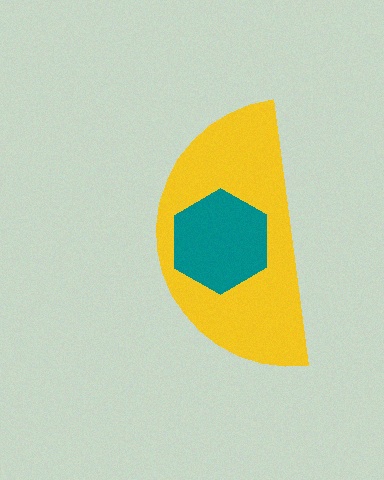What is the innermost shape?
The teal hexagon.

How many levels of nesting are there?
2.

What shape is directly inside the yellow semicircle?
The teal hexagon.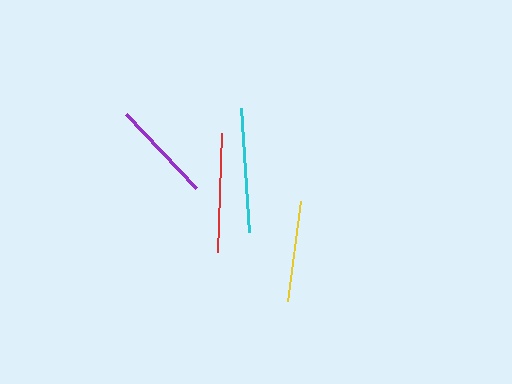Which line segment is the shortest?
The yellow line is the shortest at approximately 101 pixels.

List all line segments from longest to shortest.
From longest to shortest: cyan, red, purple, yellow.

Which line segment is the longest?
The cyan line is the longest at approximately 124 pixels.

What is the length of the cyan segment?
The cyan segment is approximately 124 pixels long.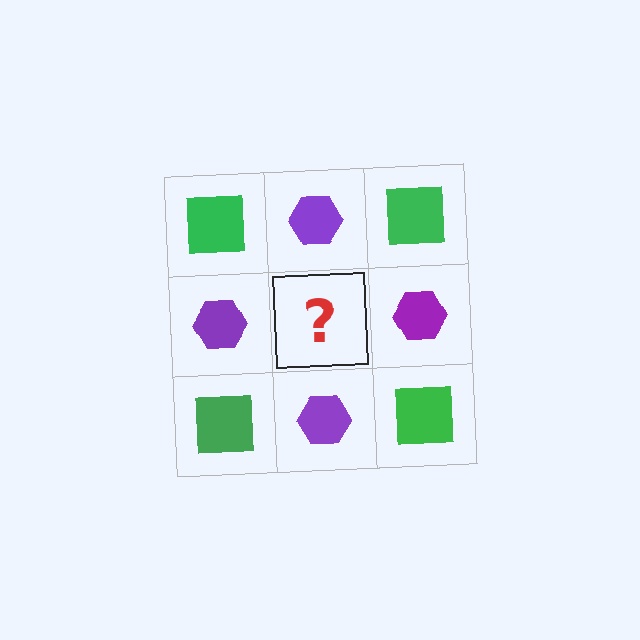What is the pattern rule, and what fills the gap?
The rule is that it alternates green square and purple hexagon in a checkerboard pattern. The gap should be filled with a green square.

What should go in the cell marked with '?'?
The missing cell should contain a green square.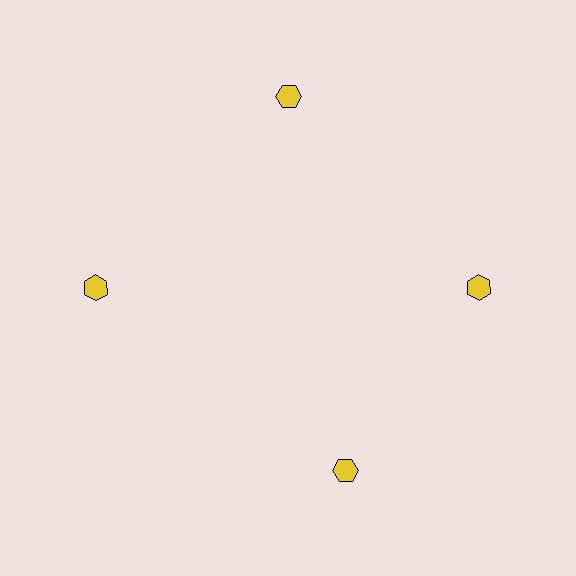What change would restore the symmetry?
The symmetry would be restored by rotating it back into even spacing with its neighbors so that all 4 hexagons sit at equal angles and equal distance from the center.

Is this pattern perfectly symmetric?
No. The 4 yellow hexagons are arranged in a ring, but one element near the 6 o'clock position is rotated out of alignment along the ring, breaking the 4-fold rotational symmetry.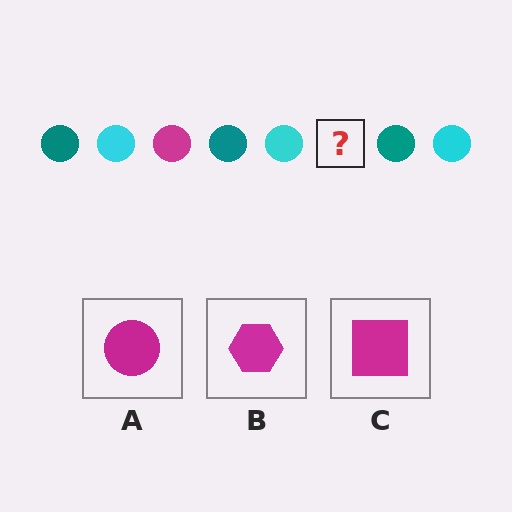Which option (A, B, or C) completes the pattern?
A.